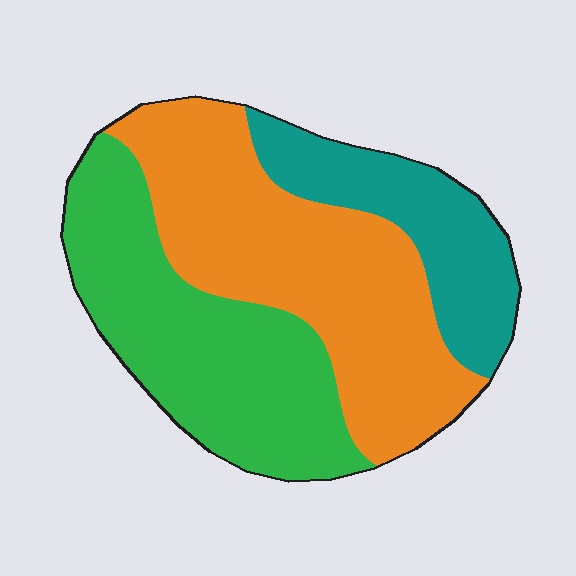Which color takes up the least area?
Teal, at roughly 20%.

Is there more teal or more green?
Green.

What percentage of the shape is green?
Green takes up between a quarter and a half of the shape.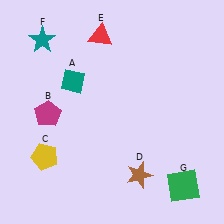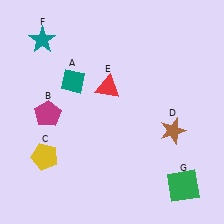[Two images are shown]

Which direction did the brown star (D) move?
The brown star (D) moved up.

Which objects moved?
The objects that moved are: the brown star (D), the red triangle (E).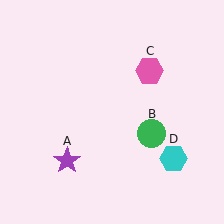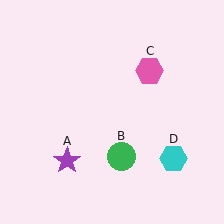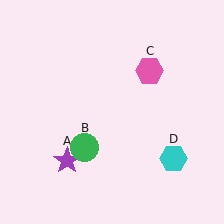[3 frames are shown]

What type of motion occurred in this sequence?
The green circle (object B) rotated clockwise around the center of the scene.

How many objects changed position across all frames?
1 object changed position: green circle (object B).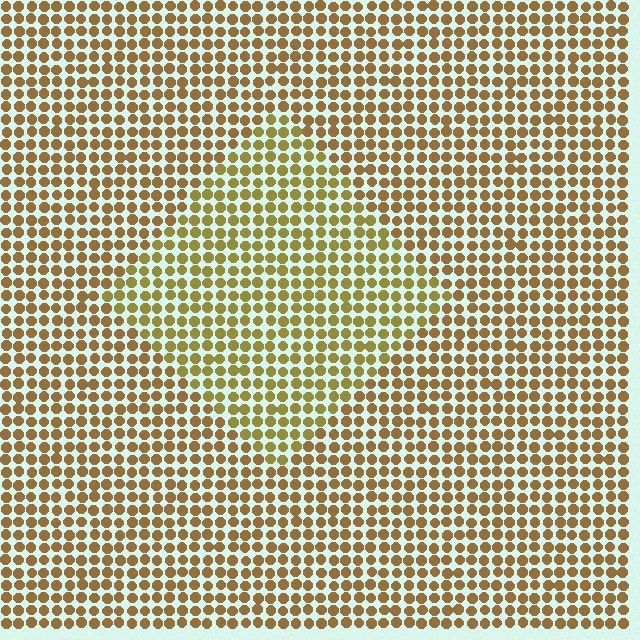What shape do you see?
I see a diamond.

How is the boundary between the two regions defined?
The boundary is defined purely by a slight shift in hue (about 21 degrees). Spacing, size, and orientation are identical on both sides.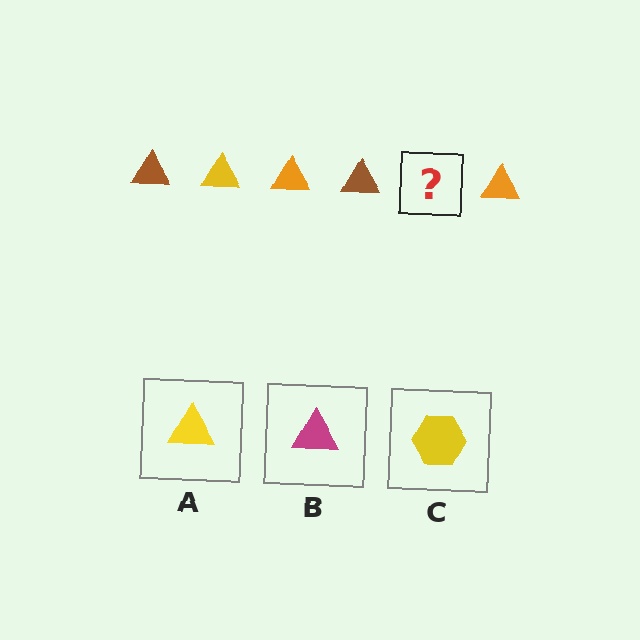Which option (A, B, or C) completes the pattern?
A.